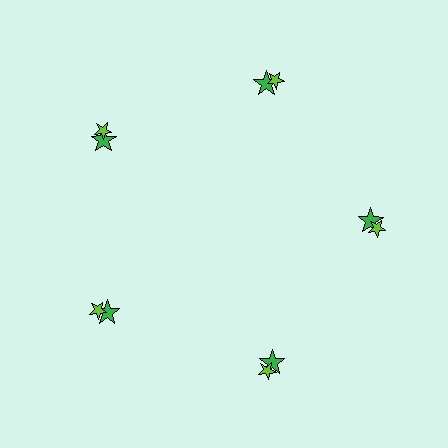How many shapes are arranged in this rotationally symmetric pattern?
There are 10 shapes, arranged in 5 groups of 2.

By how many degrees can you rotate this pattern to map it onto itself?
The pattern maps onto itself every 72 degrees of rotation.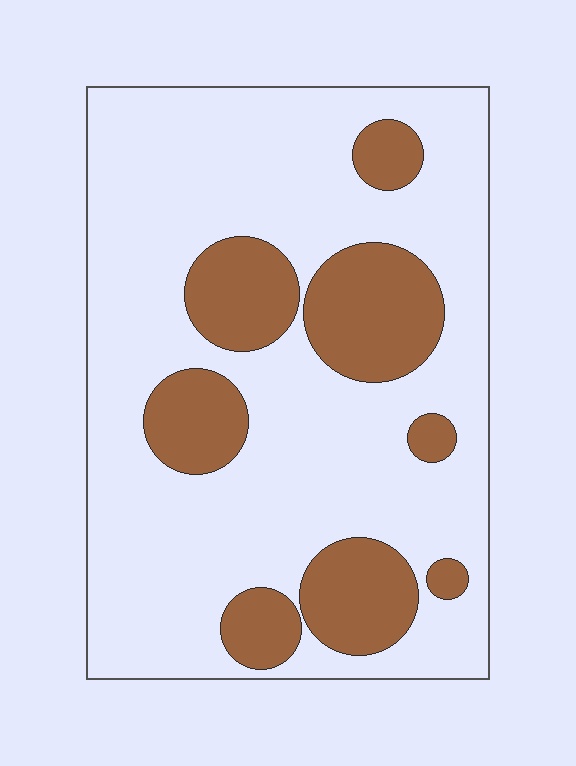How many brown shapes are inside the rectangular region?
8.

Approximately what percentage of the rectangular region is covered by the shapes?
Approximately 25%.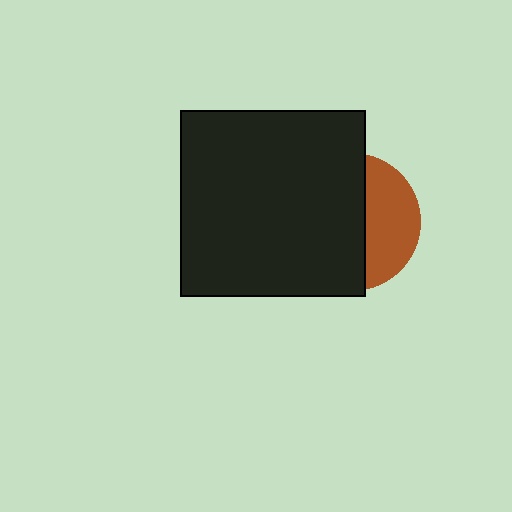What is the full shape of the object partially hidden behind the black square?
The partially hidden object is a brown circle.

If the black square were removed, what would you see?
You would see the complete brown circle.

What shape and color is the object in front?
The object in front is a black square.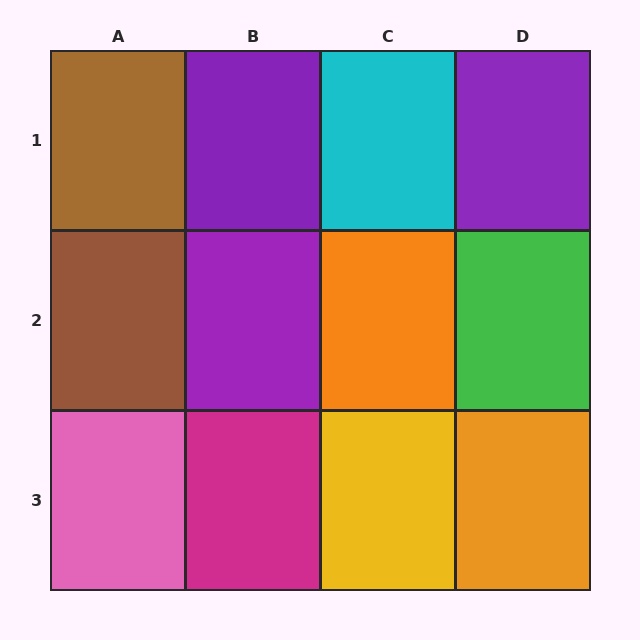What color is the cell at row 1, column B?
Purple.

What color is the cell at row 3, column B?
Magenta.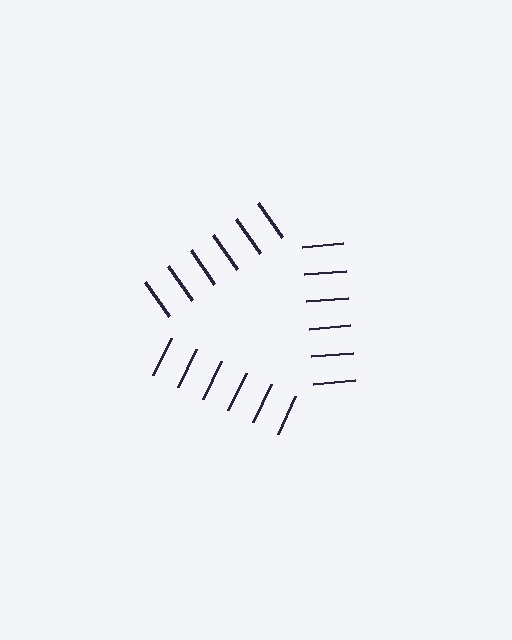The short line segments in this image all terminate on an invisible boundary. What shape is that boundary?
An illusory triangle — the line segments terminate on its edges but no continuous stroke is drawn.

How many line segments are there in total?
18 — 6 along each of the 3 edges.